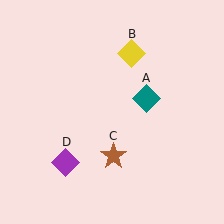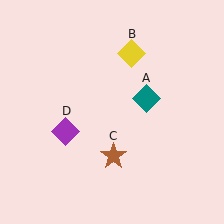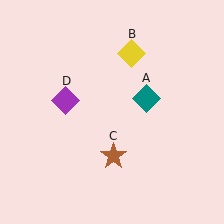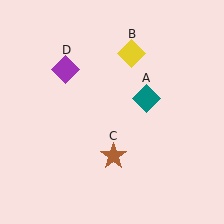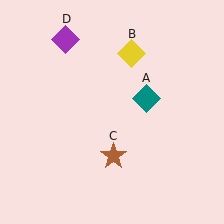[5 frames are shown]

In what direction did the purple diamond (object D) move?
The purple diamond (object D) moved up.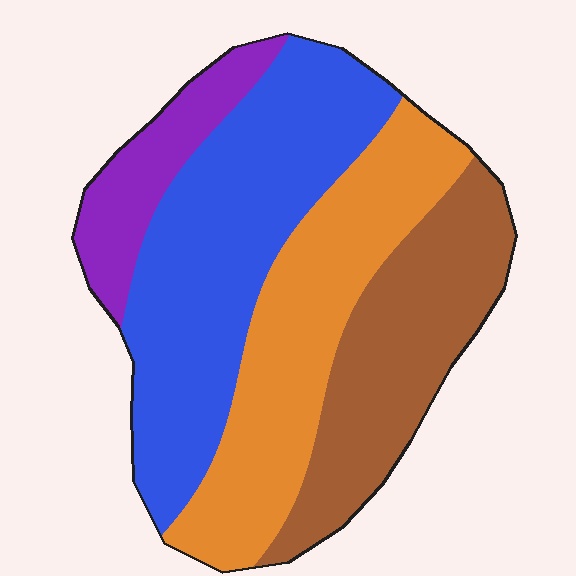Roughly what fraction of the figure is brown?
Brown takes up less than a quarter of the figure.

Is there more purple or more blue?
Blue.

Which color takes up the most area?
Blue, at roughly 35%.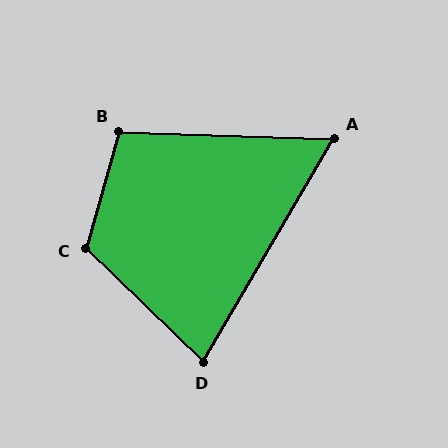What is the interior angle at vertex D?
Approximately 76 degrees (acute).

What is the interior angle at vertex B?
Approximately 104 degrees (obtuse).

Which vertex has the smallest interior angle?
A, at approximately 62 degrees.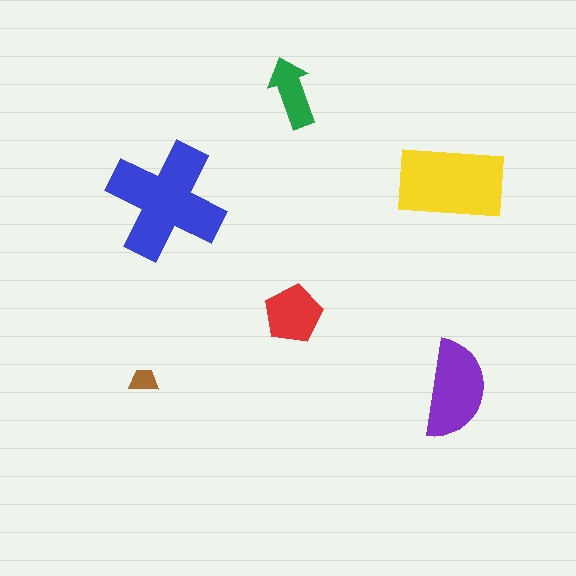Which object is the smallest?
The brown trapezoid.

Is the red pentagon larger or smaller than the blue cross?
Smaller.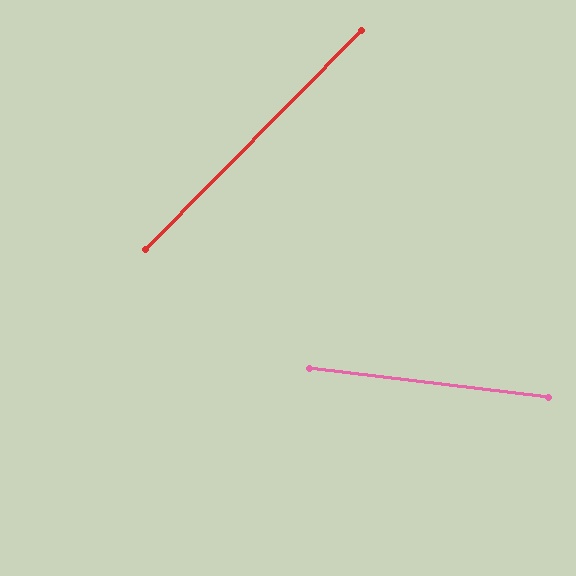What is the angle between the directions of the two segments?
Approximately 52 degrees.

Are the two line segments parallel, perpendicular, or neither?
Neither parallel nor perpendicular — they differ by about 52°.